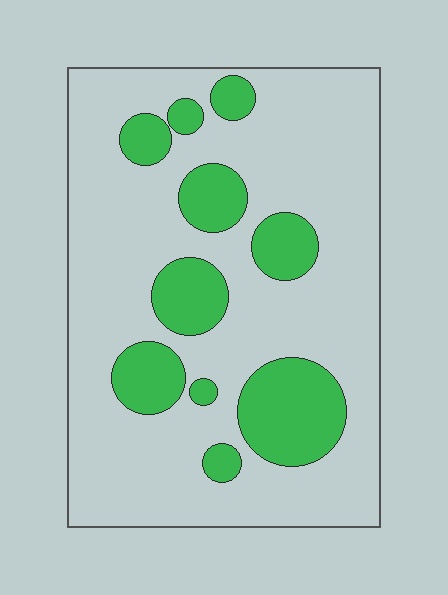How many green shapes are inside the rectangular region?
10.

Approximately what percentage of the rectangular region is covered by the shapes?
Approximately 25%.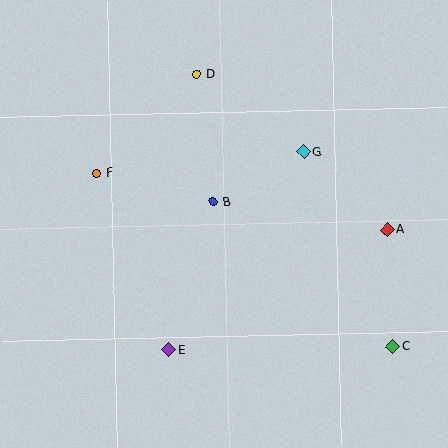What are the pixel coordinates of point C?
Point C is at (392, 347).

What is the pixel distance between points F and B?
The distance between F and B is 121 pixels.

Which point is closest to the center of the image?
Point B at (213, 202) is closest to the center.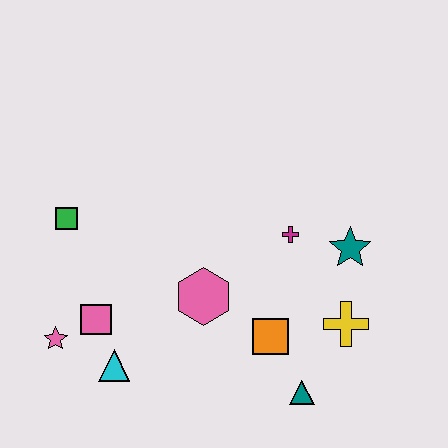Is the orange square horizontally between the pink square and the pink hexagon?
No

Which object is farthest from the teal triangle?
The green square is farthest from the teal triangle.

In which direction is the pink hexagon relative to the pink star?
The pink hexagon is to the right of the pink star.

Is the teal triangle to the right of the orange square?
Yes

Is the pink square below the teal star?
Yes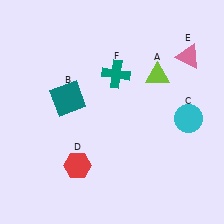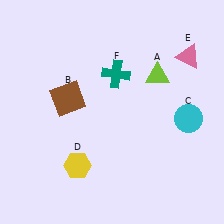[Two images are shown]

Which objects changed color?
B changed from teal to brown. D changed from red to yellow.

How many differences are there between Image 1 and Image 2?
There are 2 differences between the two images.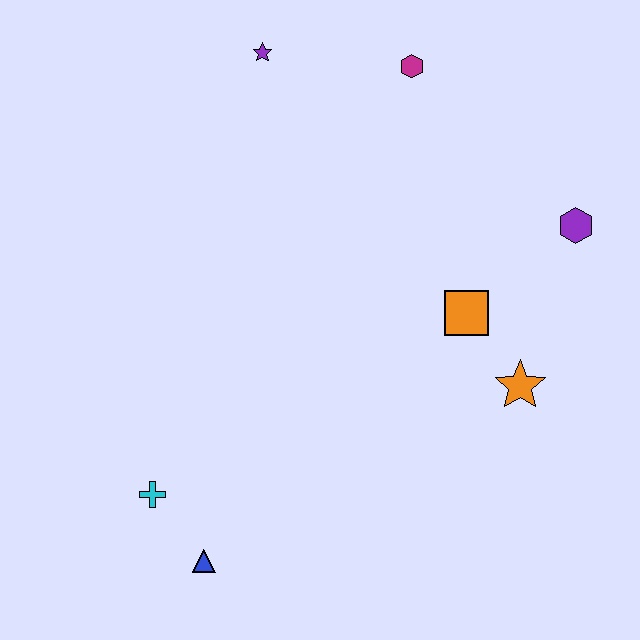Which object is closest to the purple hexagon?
The orange square is closest to the purple hexagon.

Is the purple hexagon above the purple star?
No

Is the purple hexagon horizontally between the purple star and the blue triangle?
No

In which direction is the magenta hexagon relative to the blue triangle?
The magenta hexagon is above the blue triangle.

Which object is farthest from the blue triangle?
The magenta hexagon is farthest from the blue triangle.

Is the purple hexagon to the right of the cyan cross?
Yes